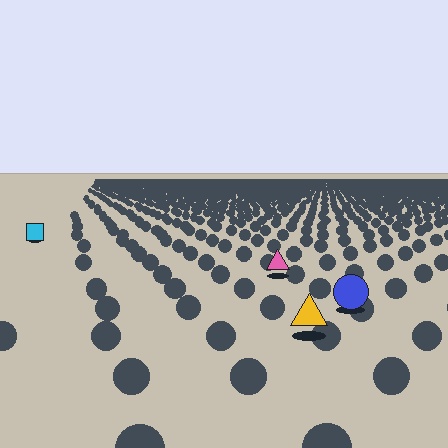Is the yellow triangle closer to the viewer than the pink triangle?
Yes. The yellow triangle is closer — you can tell from the texture gradient: the ground texture is coarser near it.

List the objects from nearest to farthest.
From nearest to farthest: the yellow triangle, the blue circle, the pink triangle, the cyan square.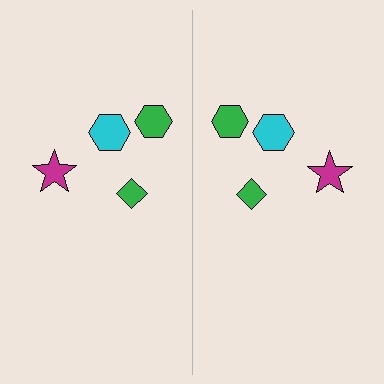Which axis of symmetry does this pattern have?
The pattern has a vertical axis of symmetry running through the center of the image.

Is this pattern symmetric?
Yes, this pattern has bilateral (reflection) symmetry.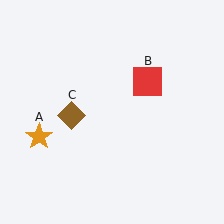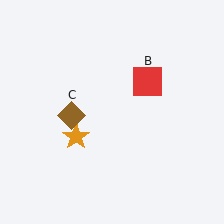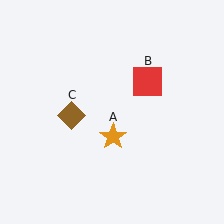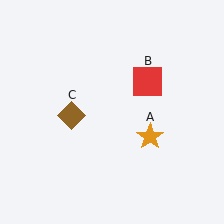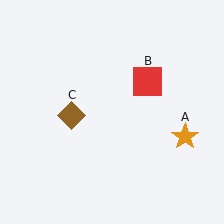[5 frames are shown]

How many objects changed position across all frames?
1 object changed position: orange star (object A).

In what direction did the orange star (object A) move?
The orange star (object A) moved right.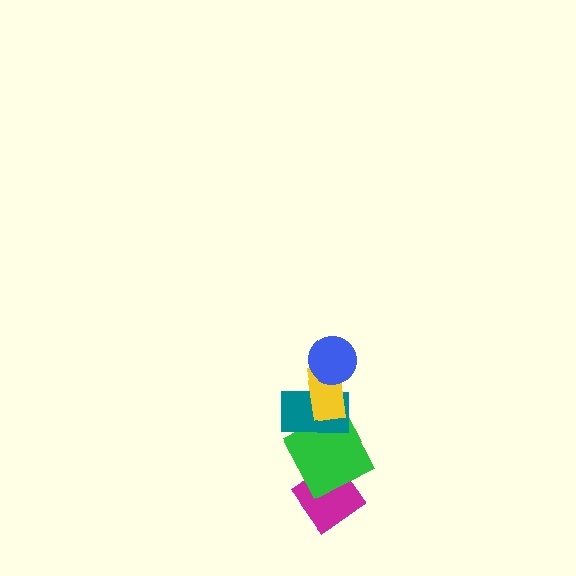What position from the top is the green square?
The green square is 4th from the top.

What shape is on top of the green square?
The teal rectangle is on top of the green square.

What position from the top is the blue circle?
The blue circle is 1st from the top.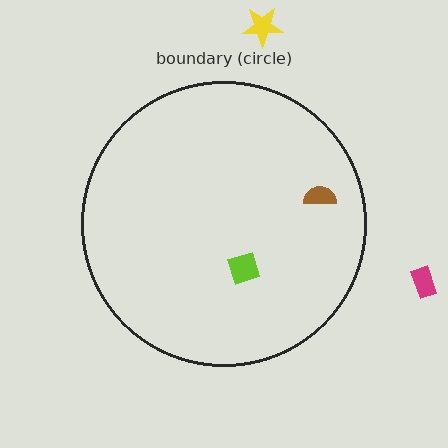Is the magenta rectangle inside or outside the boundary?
Outside.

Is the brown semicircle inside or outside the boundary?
Inside.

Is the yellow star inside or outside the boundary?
Outside.